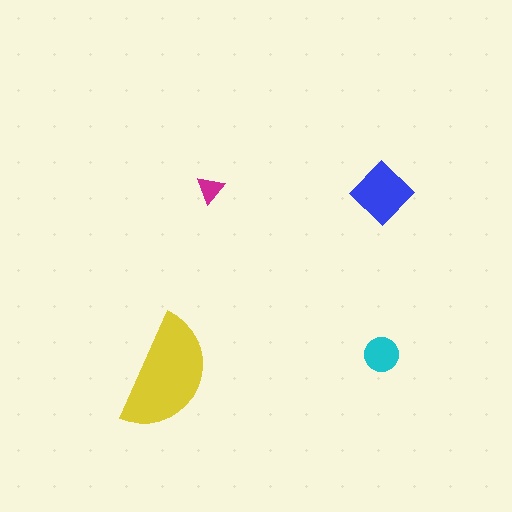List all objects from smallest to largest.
The magenta triangle, the cyan circle, the blue diamond, the yellow semicircle.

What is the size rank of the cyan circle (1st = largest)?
3rd.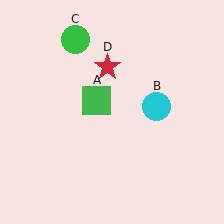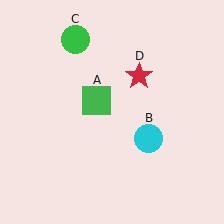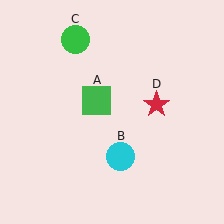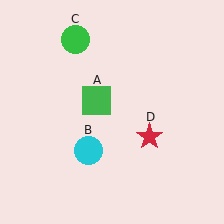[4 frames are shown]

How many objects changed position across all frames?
2 objects changed position: cyan circle (object B), red star (object D).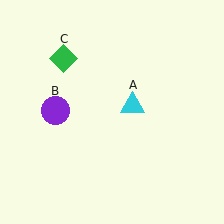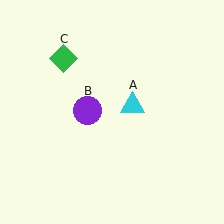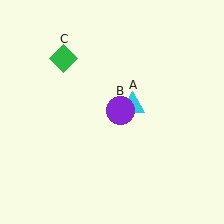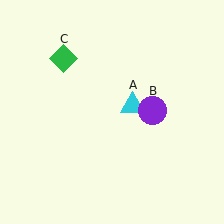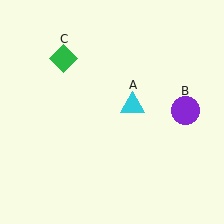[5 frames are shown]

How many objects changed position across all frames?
1 object changed position: purple circle (object B).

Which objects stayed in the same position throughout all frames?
Cyan triangle (object A) and green diamond (object C) remained stationary.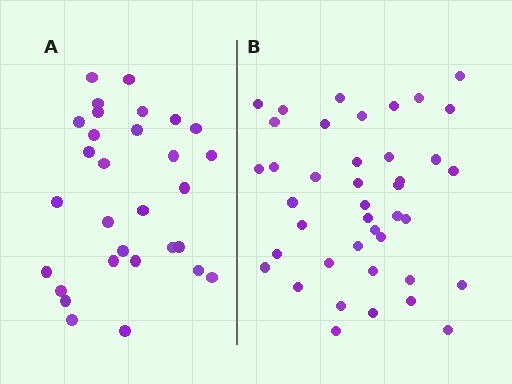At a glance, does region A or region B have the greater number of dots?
Region B (the right region) has more dots.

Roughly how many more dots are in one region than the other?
Region B has roughly 12 or so more dots than region A.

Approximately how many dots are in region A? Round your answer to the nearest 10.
About 30 dots.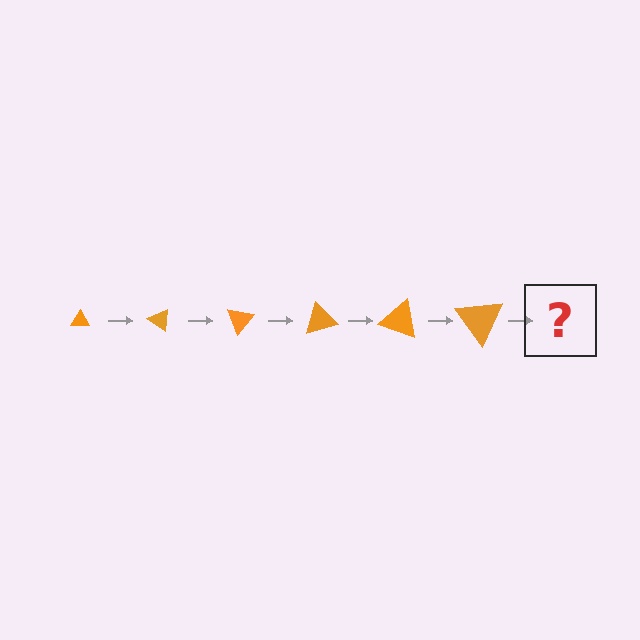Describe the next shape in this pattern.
It should be a triangle, larger than the previous one and rotated 210 degrees from the start.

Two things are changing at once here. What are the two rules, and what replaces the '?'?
The two rules are that the triangle grows larger each step and it rotates 35 degrees each step. The '?' should be a triangle, larger than the previous one and rotated 210 degrees from the start.